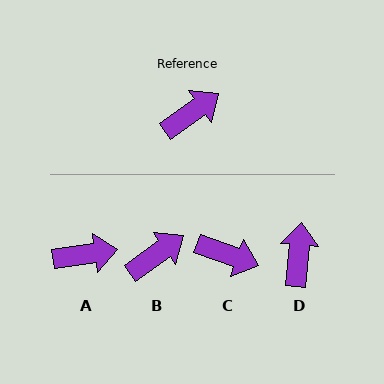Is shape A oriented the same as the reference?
No, it is off by about 27 degrees.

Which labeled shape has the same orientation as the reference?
B.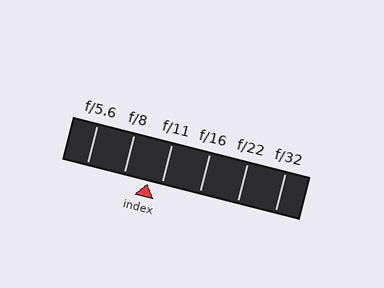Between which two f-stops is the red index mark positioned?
The index mark is between f/8 and f/11.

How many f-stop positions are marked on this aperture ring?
There are 6 f-stop positions marked.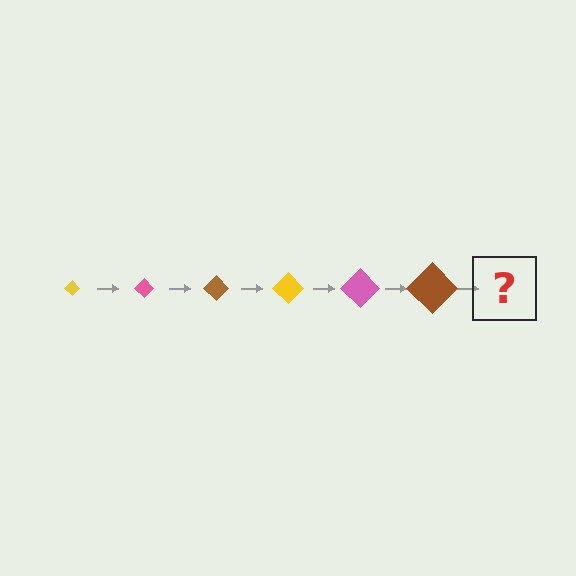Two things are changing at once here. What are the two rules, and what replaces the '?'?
The two rules are that the diamond grows larger each step and the color cycles through yellow, pink, and brown. The '?' should be a yellow diamond, larger than the previous one.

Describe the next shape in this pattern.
It should be a yellow diamond, larger than the previous one.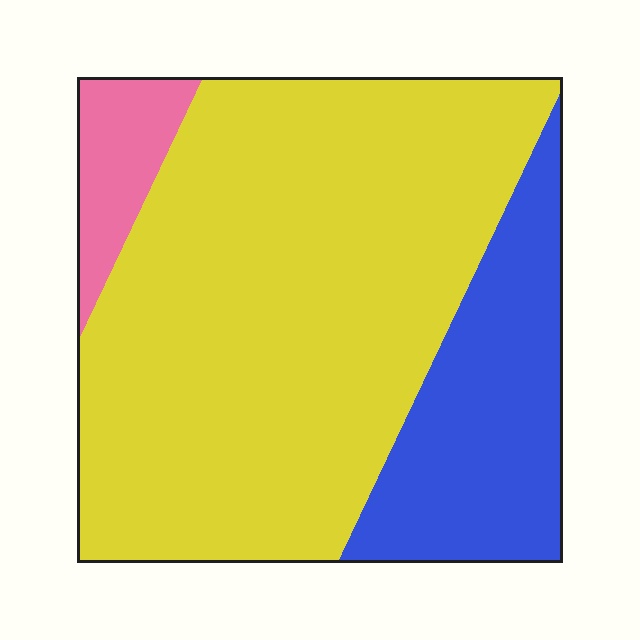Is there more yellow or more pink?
Yellow.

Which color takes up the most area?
Yellow, at roughly 70%.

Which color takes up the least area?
Pink, at roughly 5%.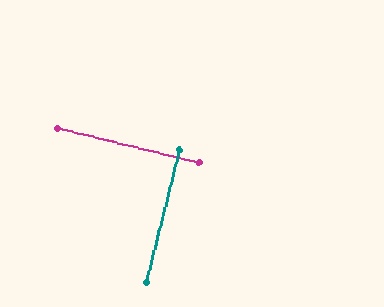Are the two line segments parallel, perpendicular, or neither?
Perpendicular — they meet at approximately 90°.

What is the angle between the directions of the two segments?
Approximately 90 degrees.